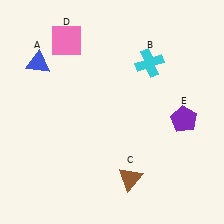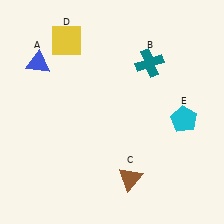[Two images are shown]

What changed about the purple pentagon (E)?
In Image 1, E is purple. In Image 2, it changed to cyan.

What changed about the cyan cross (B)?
In Image 1, B is cyan. In Image 2, it changed to teal.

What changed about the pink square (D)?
In Image 1, D is pink. In Image 2, it changed to yellow.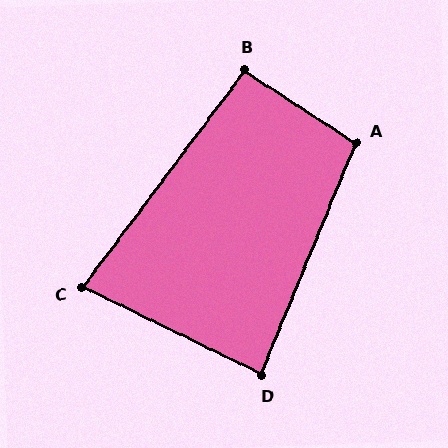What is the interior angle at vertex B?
Approximately 94 degrees (approximately right).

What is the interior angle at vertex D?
Approximately 86 degrees (approximately right).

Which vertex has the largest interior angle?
A, at approximately 101 degrees.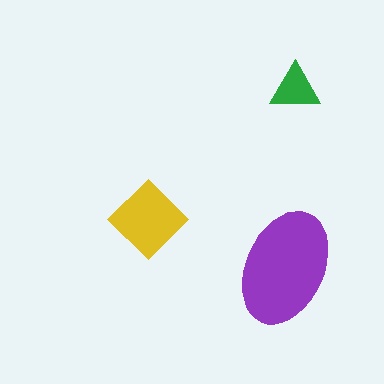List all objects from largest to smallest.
The purple ellipse, the yellow diamond, the green triangle.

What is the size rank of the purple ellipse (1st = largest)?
1st.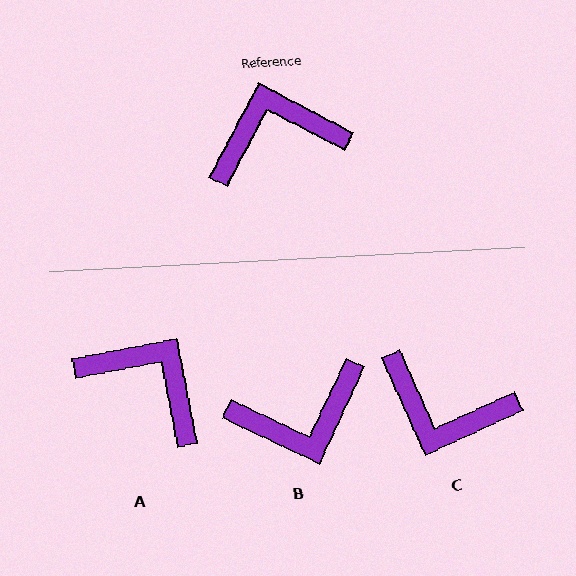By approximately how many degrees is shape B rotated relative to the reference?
Approximately 177 degrees clockwise.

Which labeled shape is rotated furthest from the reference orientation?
B, about 177 degrees away.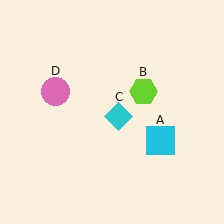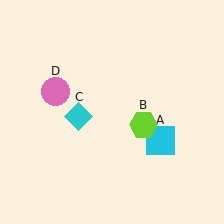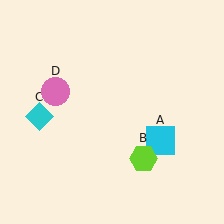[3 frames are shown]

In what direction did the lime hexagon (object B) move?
The lime hexagon (object B) moved down.